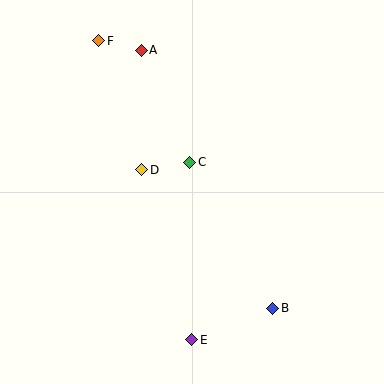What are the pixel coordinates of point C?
Point C is at (190, 162).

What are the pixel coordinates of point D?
Point D is at (142, 170).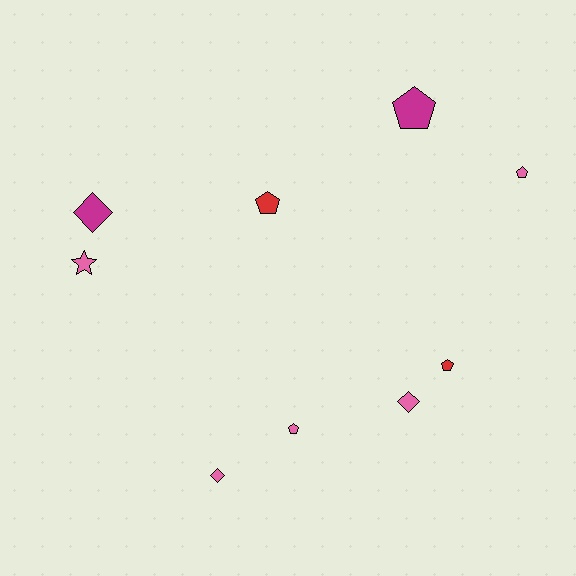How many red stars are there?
There are no red stars.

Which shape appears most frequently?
Pentagon, with 5 objects.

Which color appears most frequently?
Pink, with 5 objects.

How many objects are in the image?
There are 9 objects.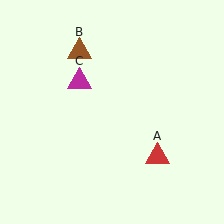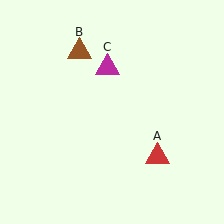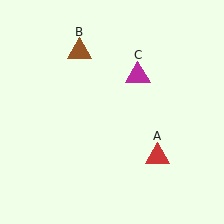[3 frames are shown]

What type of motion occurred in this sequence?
The magenta triangle (object C) rotated clockwise around the center of the scene.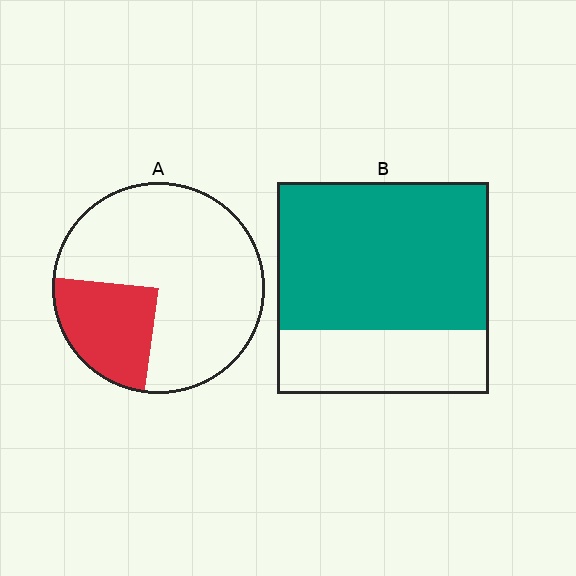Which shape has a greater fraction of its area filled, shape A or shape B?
Shape B.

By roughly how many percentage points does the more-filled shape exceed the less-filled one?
By roughly 45 percentage points (B over A).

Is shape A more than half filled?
No.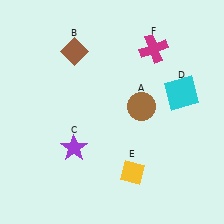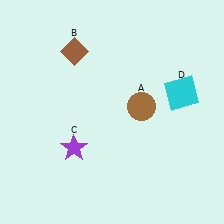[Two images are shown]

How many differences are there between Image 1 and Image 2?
There are 2 differences between the two images.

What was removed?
The yellow diamond (E), the magenta cross (F) were removed in Image 2.